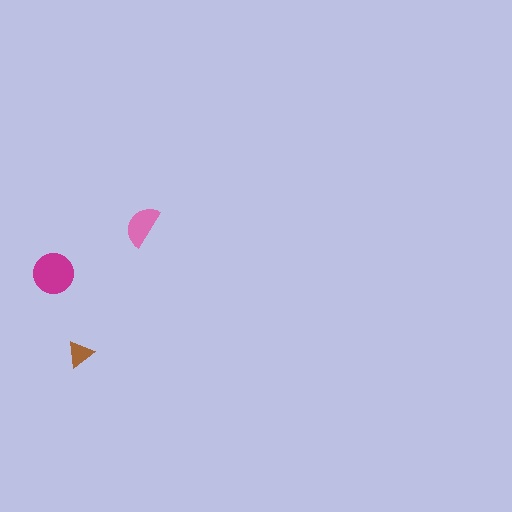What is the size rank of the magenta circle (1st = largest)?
1st.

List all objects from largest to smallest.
The magenta circle, the pink semicircle, the brown triangle.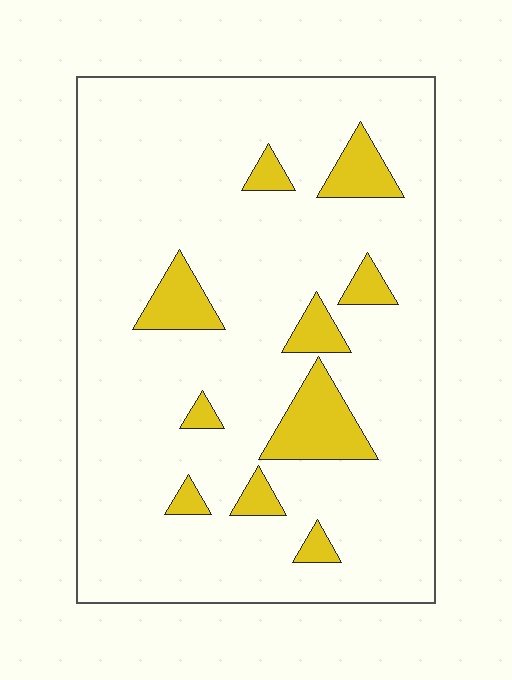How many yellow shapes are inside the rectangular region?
10.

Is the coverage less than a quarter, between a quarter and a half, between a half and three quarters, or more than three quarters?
Less than a quarter.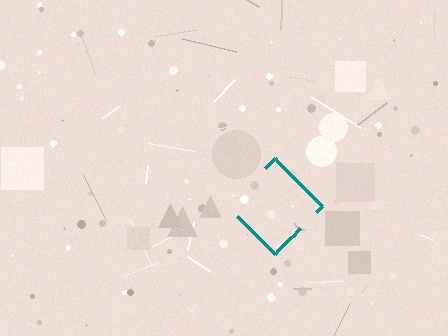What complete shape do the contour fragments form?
The contour fragments form a diamond.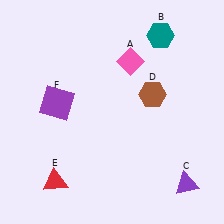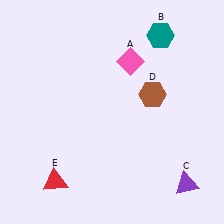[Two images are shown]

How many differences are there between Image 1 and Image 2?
There is 1 difference between the two images.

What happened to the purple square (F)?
The purple square (F) was removed in Image 2. It was in the top-left area of Image 1.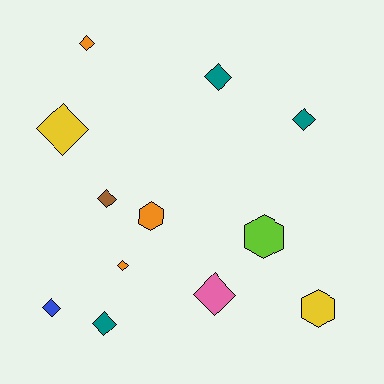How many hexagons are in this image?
There are 3 hexagons.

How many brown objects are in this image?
There is 1 brown object.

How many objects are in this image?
There are 12 objects.